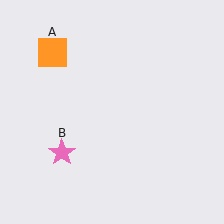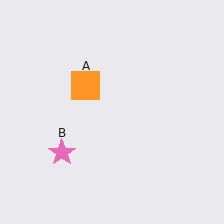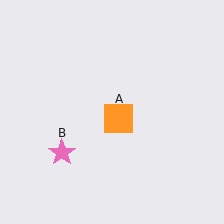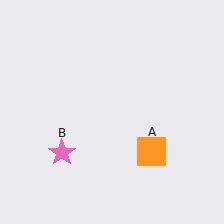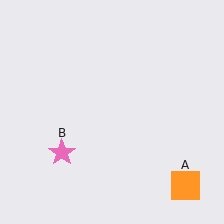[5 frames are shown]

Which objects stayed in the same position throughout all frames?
Pink star (object B) remained stationary.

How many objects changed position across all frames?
1 object changed position: orange square (object A).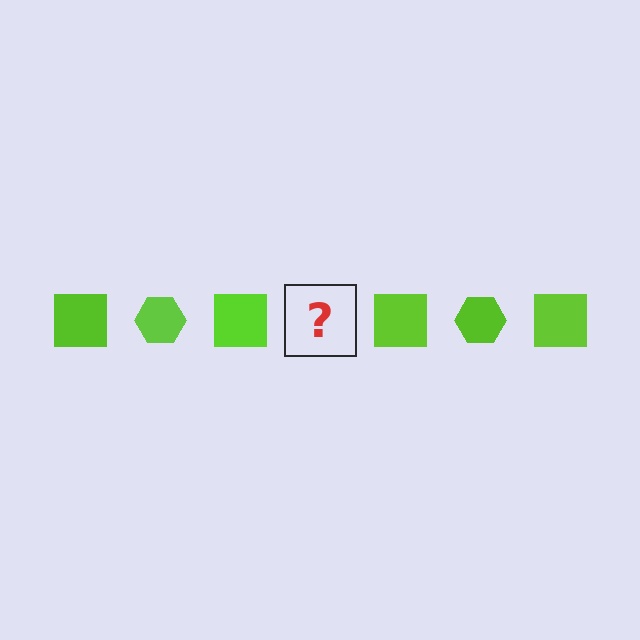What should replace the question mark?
The question mark should be replaced with a lime hexagon.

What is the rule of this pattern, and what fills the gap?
The rule is that the pattern cycles through square, hexagon shapes in lime. The gap should be filled with a lime hexagon.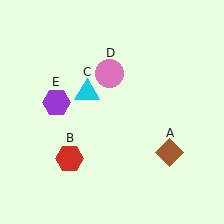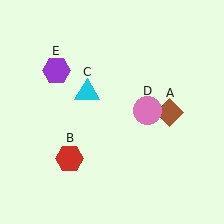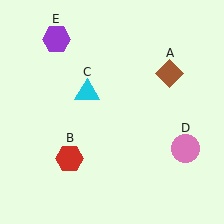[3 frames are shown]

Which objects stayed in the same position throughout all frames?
Red hexagon (object B) and cyan triangle (object C) remained stationary.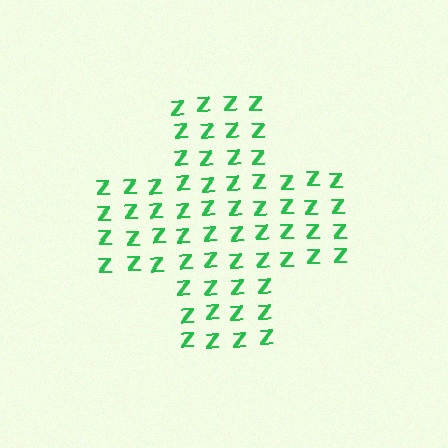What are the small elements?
The small elements are letter Z's.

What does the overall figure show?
The overall figure shows a cross.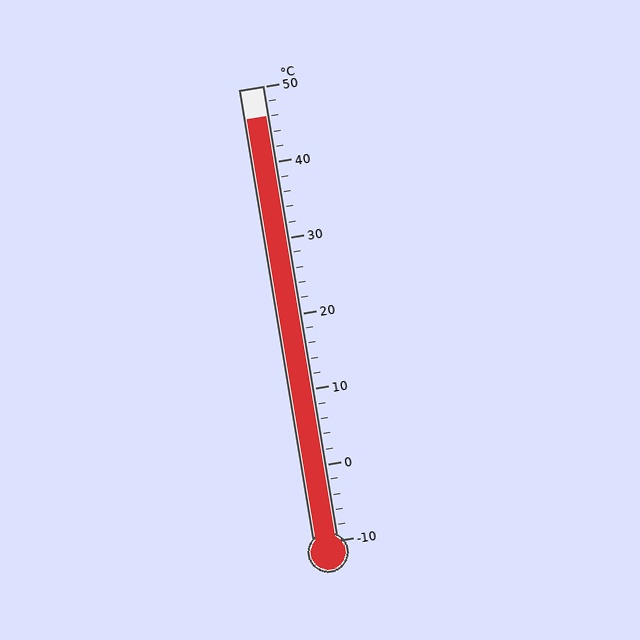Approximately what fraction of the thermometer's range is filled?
The thermometer is filled to approximately 95% of its range.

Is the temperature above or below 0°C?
The temperature is above 0°C.